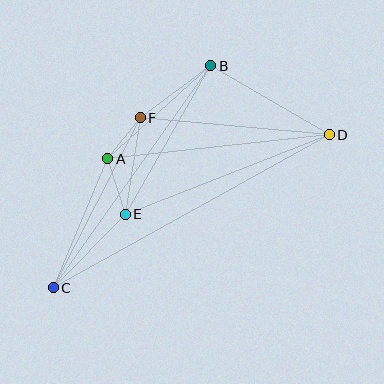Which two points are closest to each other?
Points A and F are closest to each other.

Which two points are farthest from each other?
Points C and D are farthest from each other.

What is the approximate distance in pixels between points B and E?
The distance between B and E is approximately 171 pixels.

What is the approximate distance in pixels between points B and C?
The distance between B and C is approximately 272 pixels.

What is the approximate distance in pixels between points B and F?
The distance between B and F is approximately 87 pixels.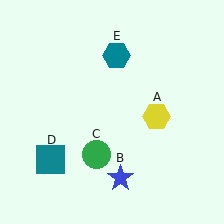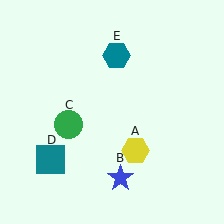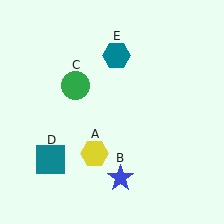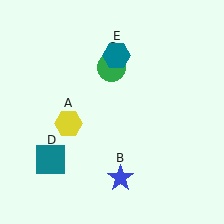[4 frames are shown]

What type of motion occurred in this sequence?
The yellow hexagon (object A), green circle (object C) rotated clockwise around the center of the scene.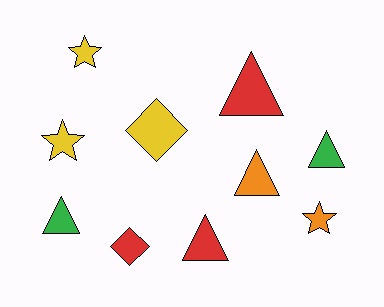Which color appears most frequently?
Yellow, with 3 objects.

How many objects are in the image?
There are 10 objects.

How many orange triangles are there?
There is 1 orange triangle.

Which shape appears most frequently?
Triangle, with 5 objects.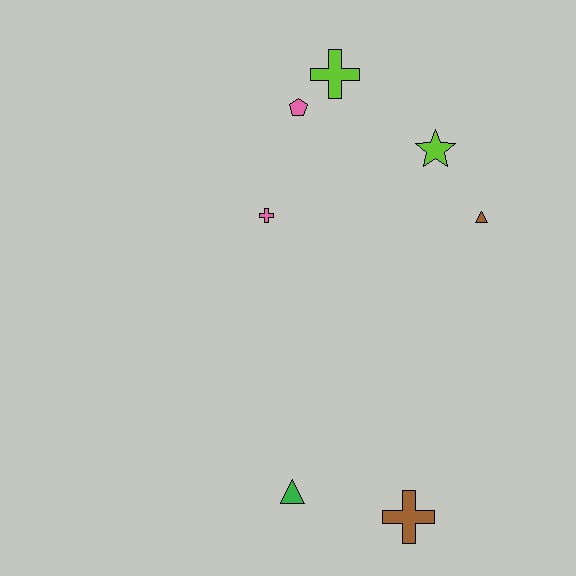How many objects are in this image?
There are 7 objects.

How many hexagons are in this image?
There are no hexagons.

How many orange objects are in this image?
There are no orange objects.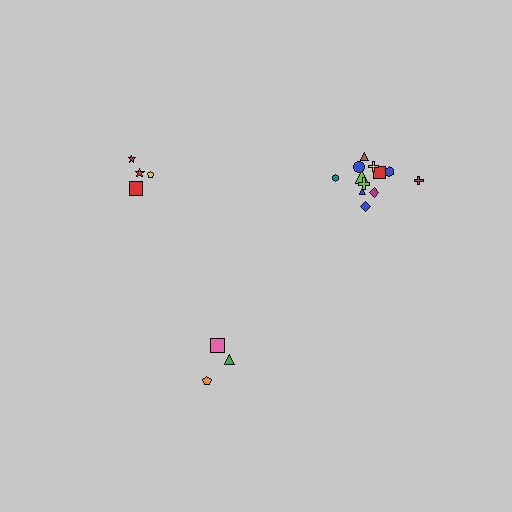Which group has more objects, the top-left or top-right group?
The top-right group.